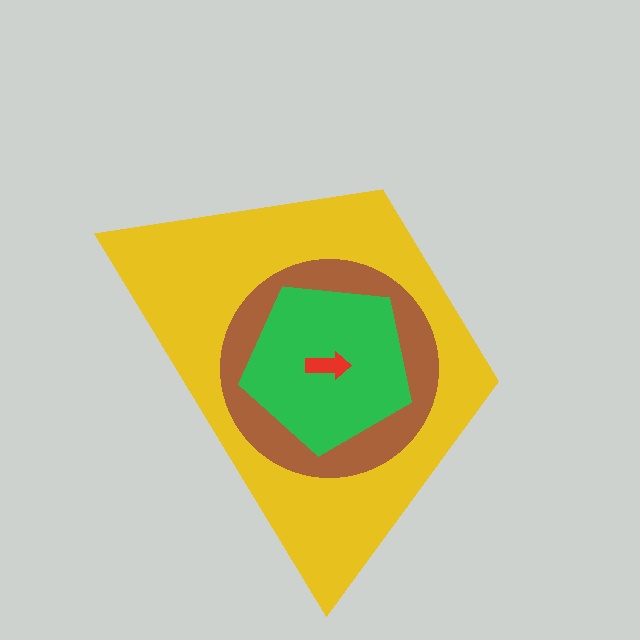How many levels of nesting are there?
4.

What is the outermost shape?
The yellow trapezoid.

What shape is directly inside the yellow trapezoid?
The brown circle.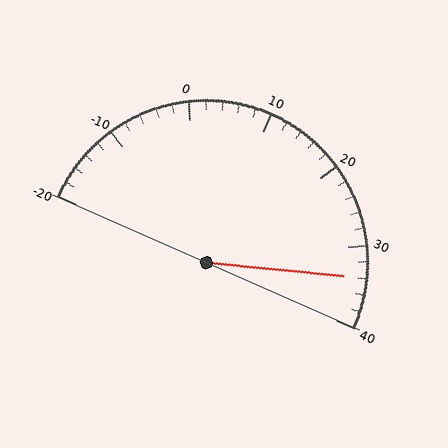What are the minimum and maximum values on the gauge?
The gauge ranges from -20 to 40.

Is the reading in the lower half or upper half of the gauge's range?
The reading is in the upper half of the range (-20 to 40).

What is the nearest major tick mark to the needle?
The nearest major tick mark is 30.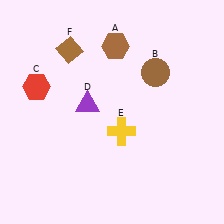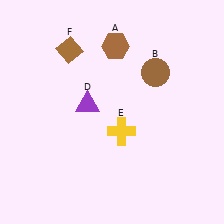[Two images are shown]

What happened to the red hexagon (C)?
The red hexagon (C) was removed in Image 2. It was in the top-left area of Image 1.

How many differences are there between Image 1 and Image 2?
There is 1 difference between the two images.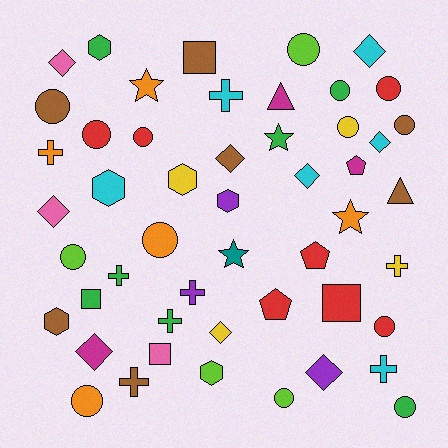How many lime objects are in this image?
There are 4 lime objects.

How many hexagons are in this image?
There are 6 hexagons.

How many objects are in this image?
There are 50 objects.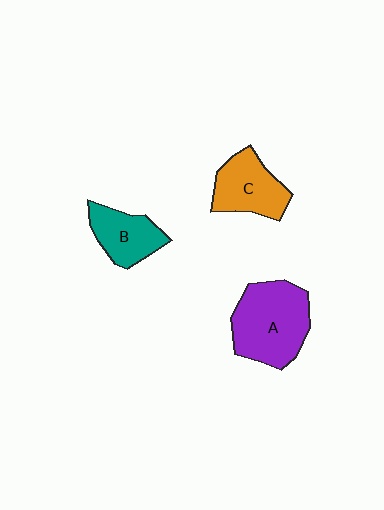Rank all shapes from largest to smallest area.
From largest to smallest: A (purple), C (orange), B (teal).